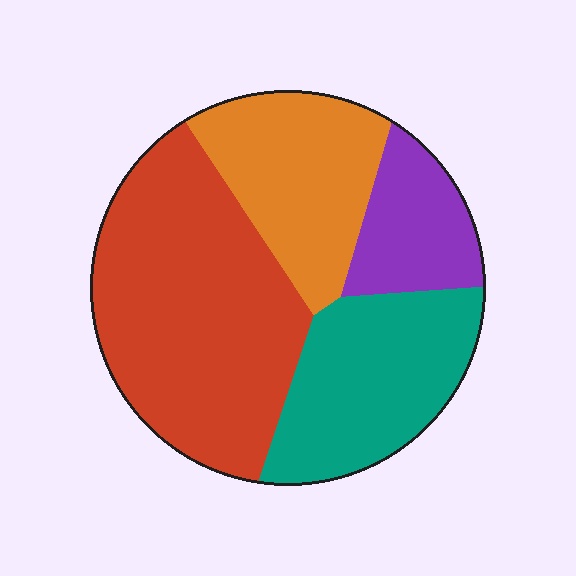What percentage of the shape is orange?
Orange takes up about one fifth (1/5) of the shape.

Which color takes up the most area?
Red, at roughly 40%.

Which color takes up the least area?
Purple, at roughly 15%.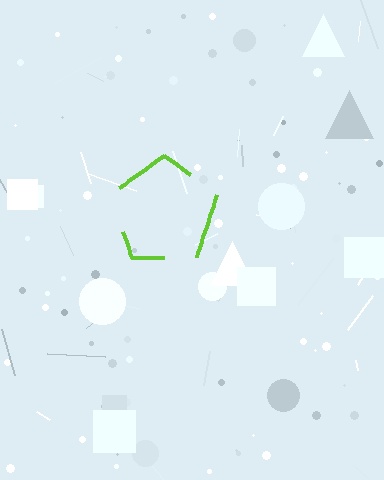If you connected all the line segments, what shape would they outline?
They would outline a pentagon.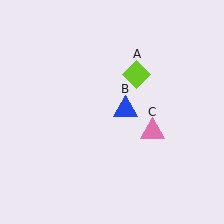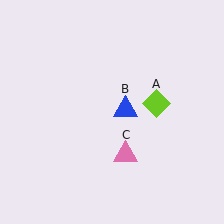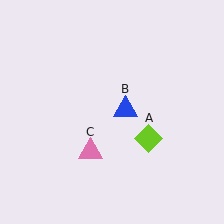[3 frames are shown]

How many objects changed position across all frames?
2 objects changed position: lime diamond (object A), pink triangle (object C).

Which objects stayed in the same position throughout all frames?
Blue triangle (object B) remained stationary.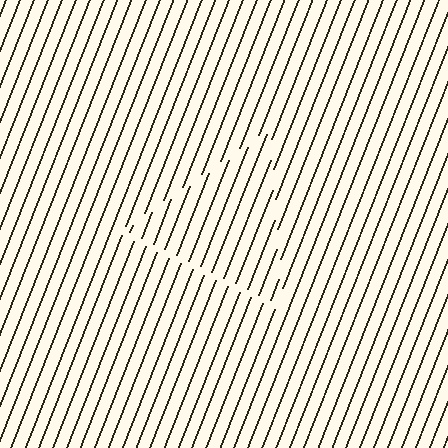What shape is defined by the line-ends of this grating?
An illusory triangle. The interior of the shape contains the same grating, shifted by half a period — the contour is defined by the phase discontinuity where line-ends from the inner and outer gratings abut.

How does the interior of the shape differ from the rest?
The interior of the shape contains the same grating, shifted by half a period — the contour is defined by the phase discontinuity where line-ends from the inner and outer gratings abut.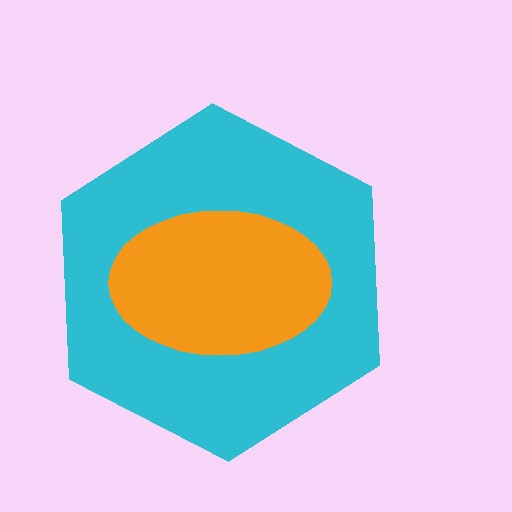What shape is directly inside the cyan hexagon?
The orange ellipse.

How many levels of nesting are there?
2.